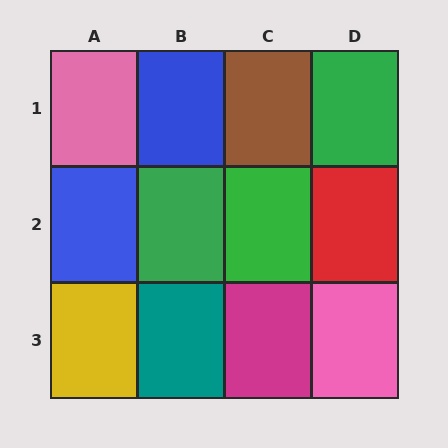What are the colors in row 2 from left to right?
Blue, green, green, red.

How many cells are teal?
1 cell is teal.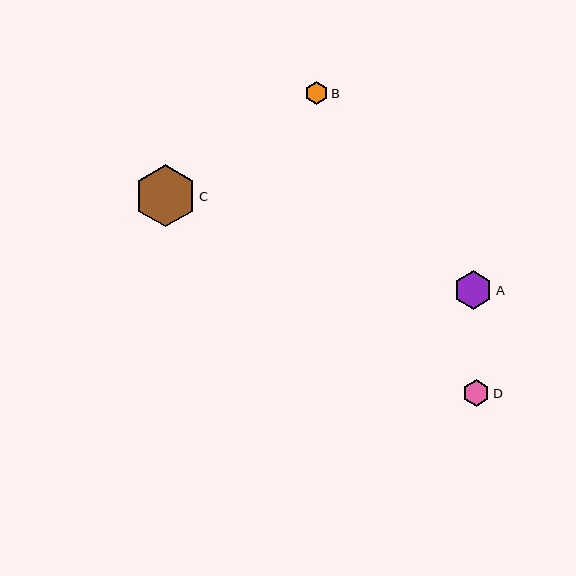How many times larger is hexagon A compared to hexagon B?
Hexagon A is approximately 1.7 times the size of hexagon B.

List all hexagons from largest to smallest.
From largest to smallest: C, A, D, B.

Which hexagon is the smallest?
Hexagon B is the smallest with a size of approximately 23 pixels.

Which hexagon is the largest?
Hexagon C is the largest with a size of approximately 62 pixels.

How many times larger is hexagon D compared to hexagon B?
Hexagon D is approximately 1.2 times the size of hexagon B.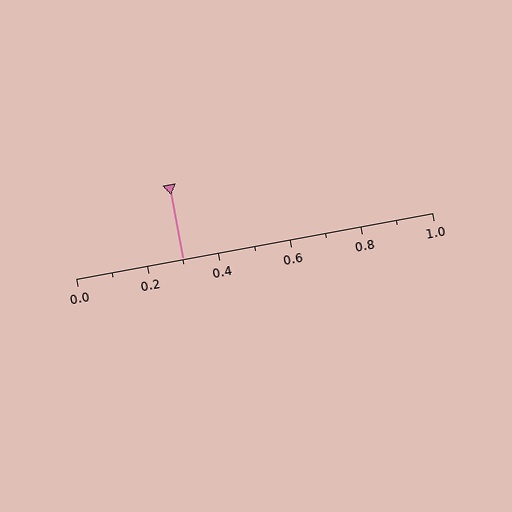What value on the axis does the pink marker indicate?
The marker indicates approximately 0.3.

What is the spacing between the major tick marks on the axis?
The major ticks are spaced 0.2 apart.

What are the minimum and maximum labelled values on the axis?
The axis runs from 0.0 to 1.0.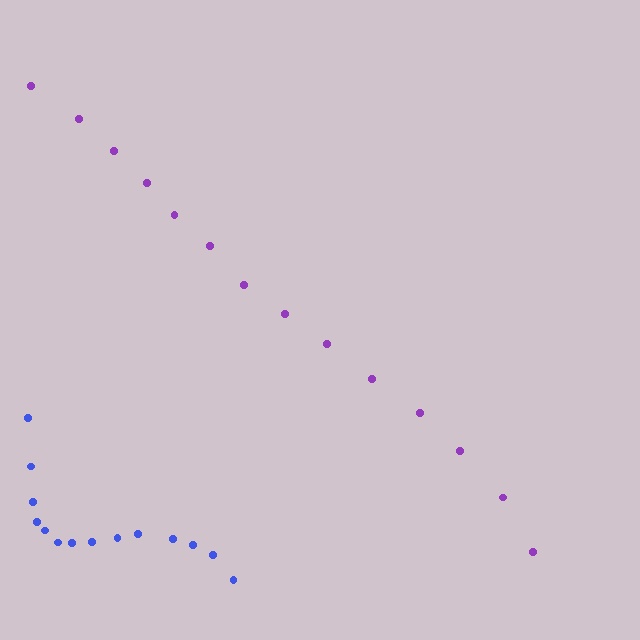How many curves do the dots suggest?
There are 2 distinct paths.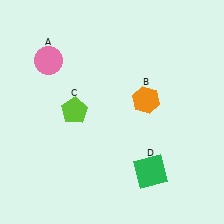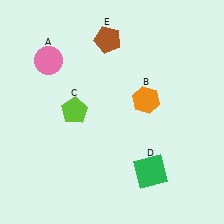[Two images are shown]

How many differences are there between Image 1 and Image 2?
There is 1 difference between the two images.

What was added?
A brown pentagon (E) was added in Image 2.